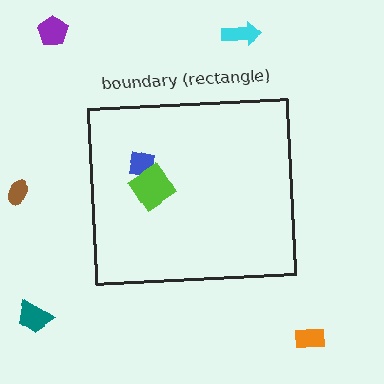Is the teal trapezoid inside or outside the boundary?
Outside.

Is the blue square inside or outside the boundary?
Inside.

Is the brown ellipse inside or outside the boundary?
Outside.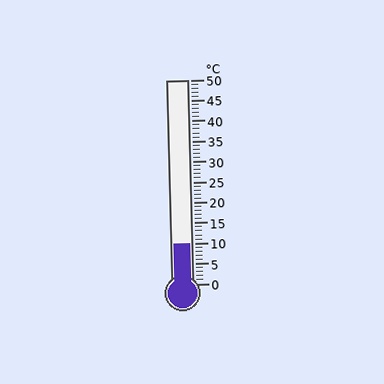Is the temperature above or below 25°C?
The temperature is below 25°C.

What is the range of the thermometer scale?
The thermometer scale ranges from 0°C to 50°C.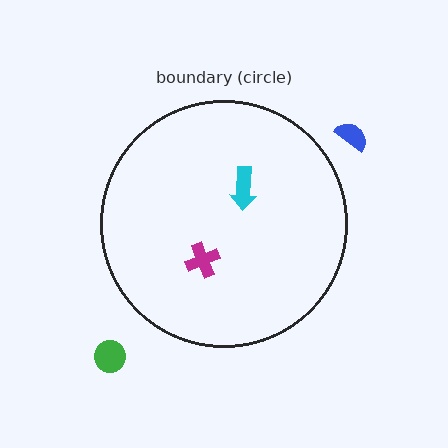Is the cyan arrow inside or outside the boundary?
Inside.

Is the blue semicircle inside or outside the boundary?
Outside.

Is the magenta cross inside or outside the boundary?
Inside.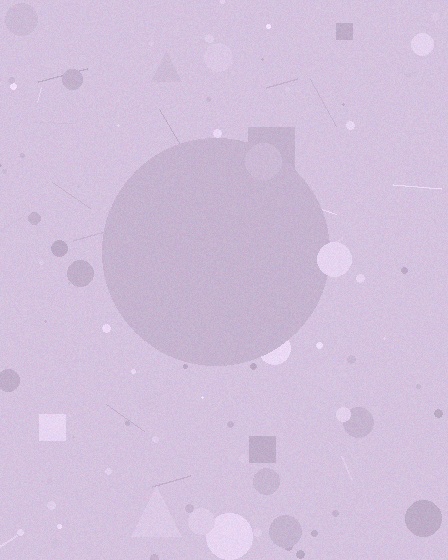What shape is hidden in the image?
A circle is hidden in the image.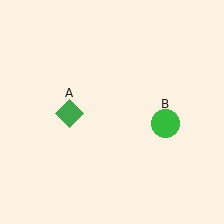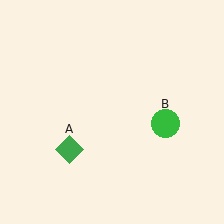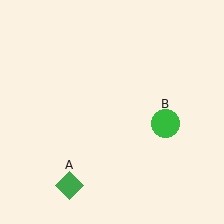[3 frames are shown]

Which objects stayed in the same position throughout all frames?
Green circle (object B) remained stationary.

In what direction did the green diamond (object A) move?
The green diamond (object A) moved down.